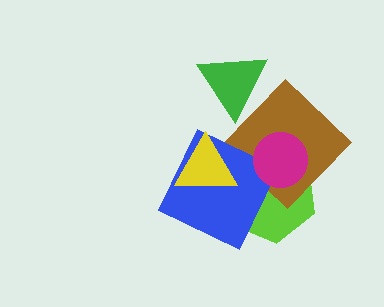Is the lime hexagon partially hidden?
Yes, it is partially covered by another shape.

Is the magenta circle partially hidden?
No, no other shape covers it.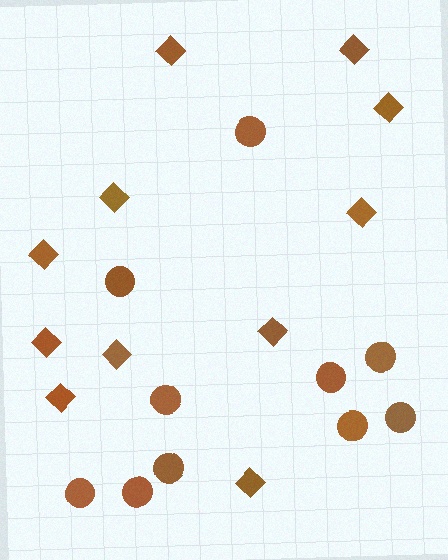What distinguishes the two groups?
There are 2 groups: one group of circles (10) and one group of diamonds (11).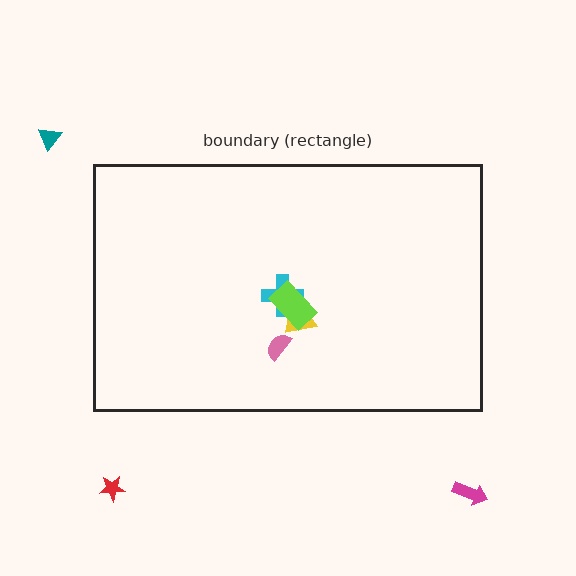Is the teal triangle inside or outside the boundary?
Outside.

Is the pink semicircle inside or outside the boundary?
Inside.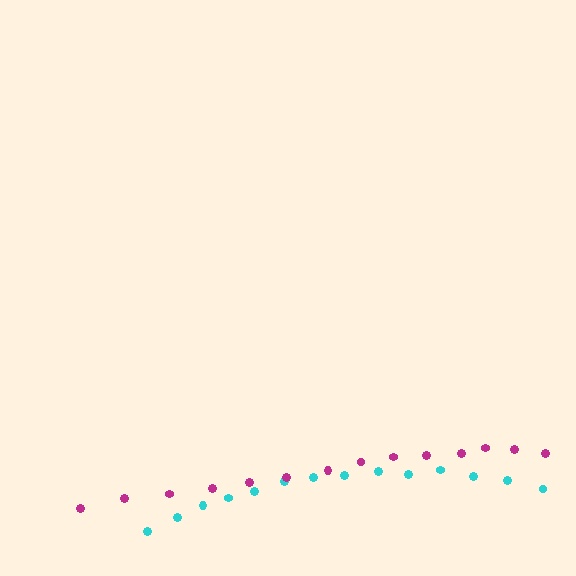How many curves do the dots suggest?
There are 2 distinct paths.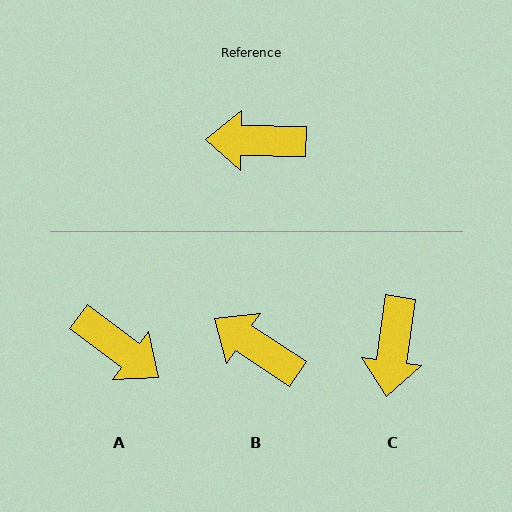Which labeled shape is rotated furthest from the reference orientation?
A, about 144 degrees away.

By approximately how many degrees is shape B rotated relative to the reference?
Approximately 33 degrees clockwise.